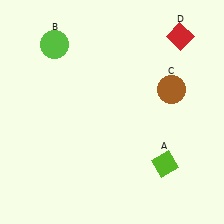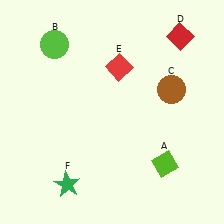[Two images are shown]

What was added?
A red diamond (E), a green star (F) were added in Image 2.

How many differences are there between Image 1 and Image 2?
There are 2 differences between the two images.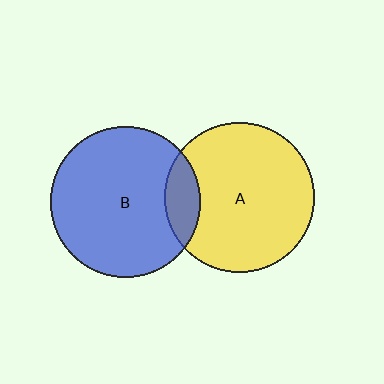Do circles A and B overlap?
Yes.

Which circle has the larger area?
Circle B (blue).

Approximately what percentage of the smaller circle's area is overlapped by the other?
Approximately 15%.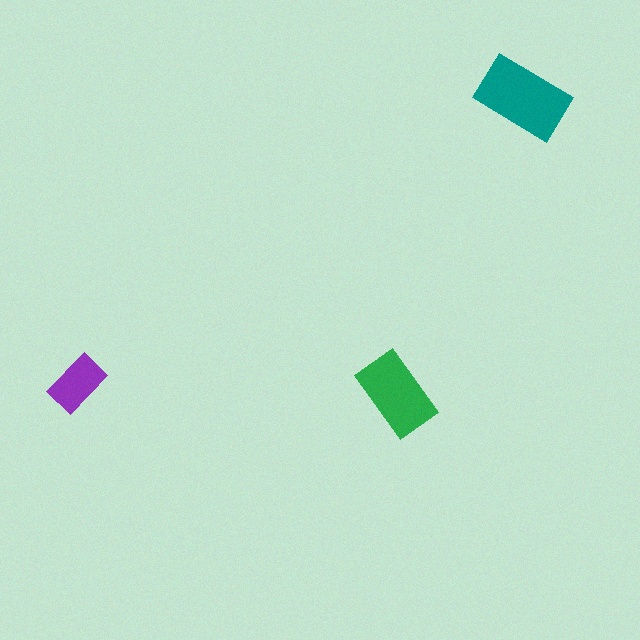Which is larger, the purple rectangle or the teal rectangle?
The teal one.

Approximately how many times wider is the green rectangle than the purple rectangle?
About 1.5 times wider.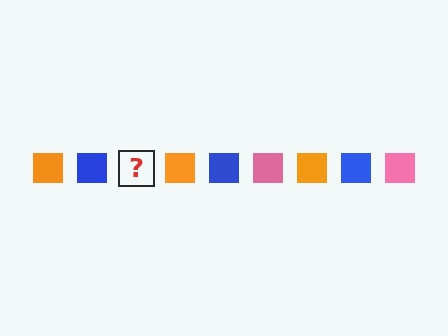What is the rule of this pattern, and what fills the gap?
The rule is that the pattern cycles through orange, blue, pink squares. The gap should be filled with a pink square.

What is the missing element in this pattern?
The missing element is a pink square.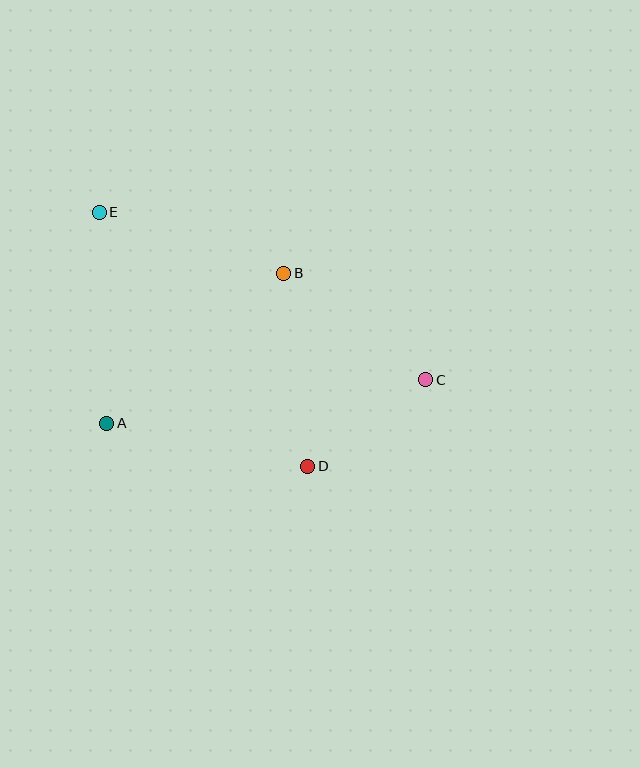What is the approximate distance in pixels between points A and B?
The distance between A and B is approximately 232 pixels.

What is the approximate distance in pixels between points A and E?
The distance between A and E is approximately 211 pixels.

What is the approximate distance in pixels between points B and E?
The distance between B and E is approximately 195 pixels.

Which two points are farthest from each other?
Points C and E are farthest from each other.